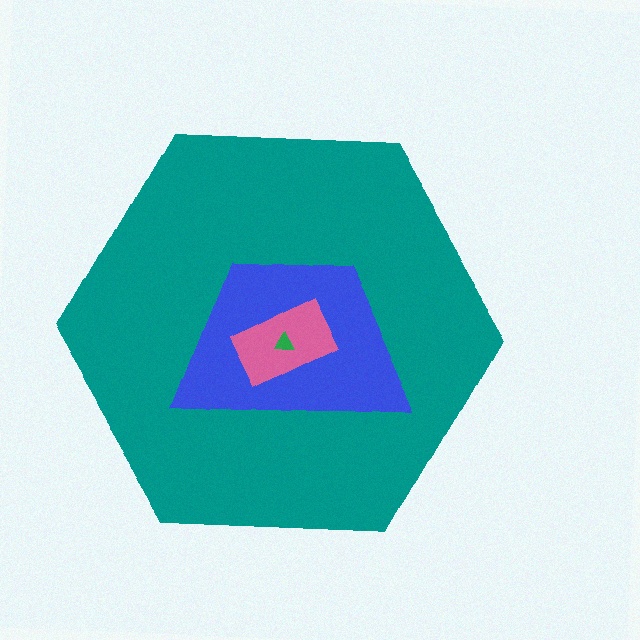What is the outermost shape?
The teal hexagon.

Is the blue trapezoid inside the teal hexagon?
Yes.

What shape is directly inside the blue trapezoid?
The pink rectangle.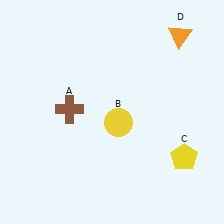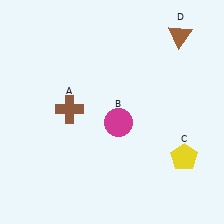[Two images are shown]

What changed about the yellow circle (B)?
In Image 1, B is yellow. In Image 2, it changed to magenta.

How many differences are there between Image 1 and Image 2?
There are 2 differences between the two images.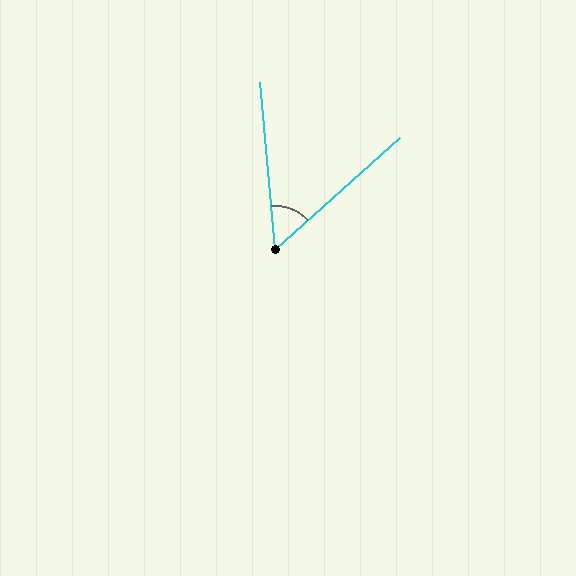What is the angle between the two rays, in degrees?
Approximately 53 degrees.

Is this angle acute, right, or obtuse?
It is acute.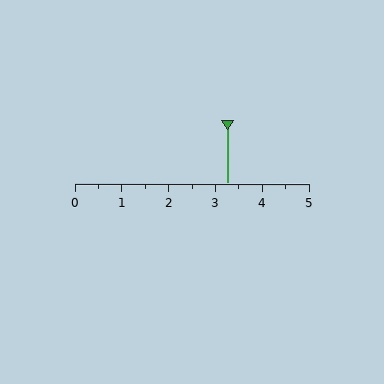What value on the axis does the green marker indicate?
The marker indicates approximately 3.2.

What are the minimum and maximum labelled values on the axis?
The axis runs from 0 to 5.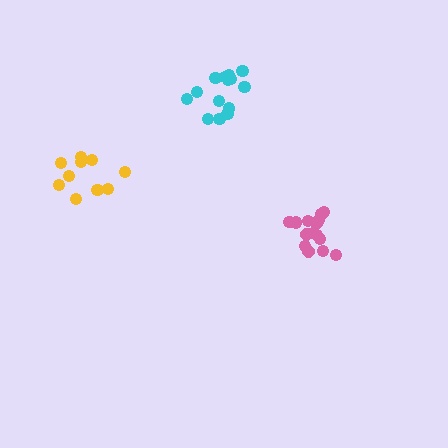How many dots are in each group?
Group 1: 10 dots, Group 2: 16 dots, Group 3: 14 dots (40 total).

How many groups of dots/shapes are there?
There are 3 groups.